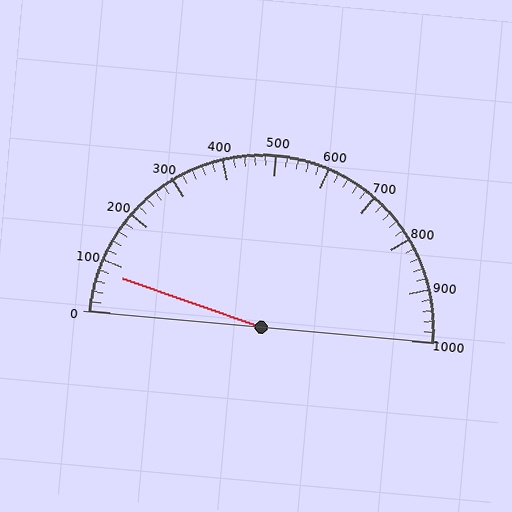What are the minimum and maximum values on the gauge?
The gauge ranges from 0 to 1000.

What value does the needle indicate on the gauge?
The needle indicates approximately 80.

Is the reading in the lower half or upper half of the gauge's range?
The reading is in the lower half of the range (0 to 1000).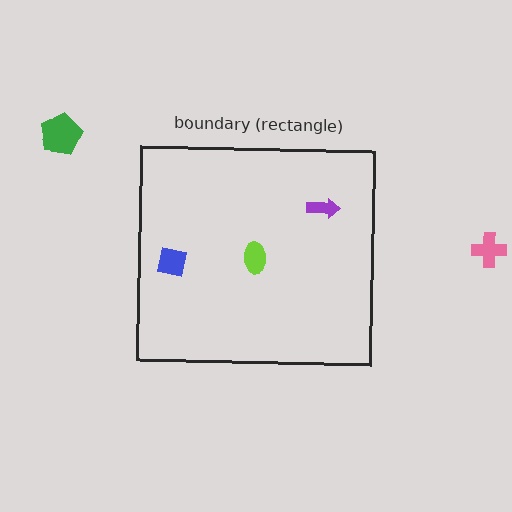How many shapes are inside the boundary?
3 inside, 2 outside.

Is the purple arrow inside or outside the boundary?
Inside.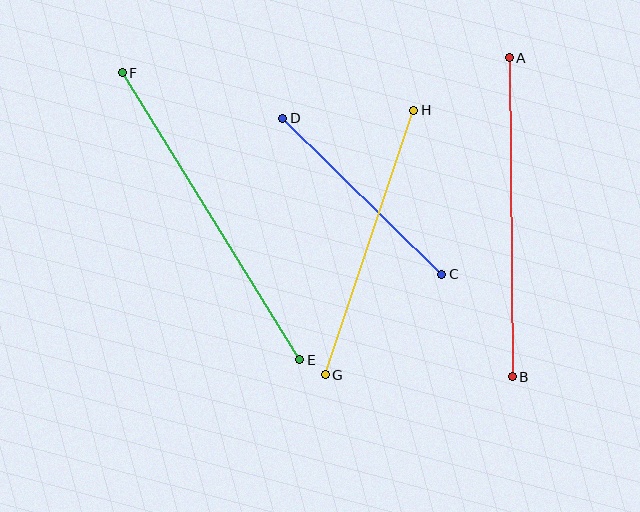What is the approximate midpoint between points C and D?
The midpoint is at approximately (362, 196) pixels.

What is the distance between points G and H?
The distance is approximately 279 pixels.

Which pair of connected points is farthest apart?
Points E and F are farthest apart.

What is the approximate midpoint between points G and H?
The midpoint is at approximately (369, 243) pixels.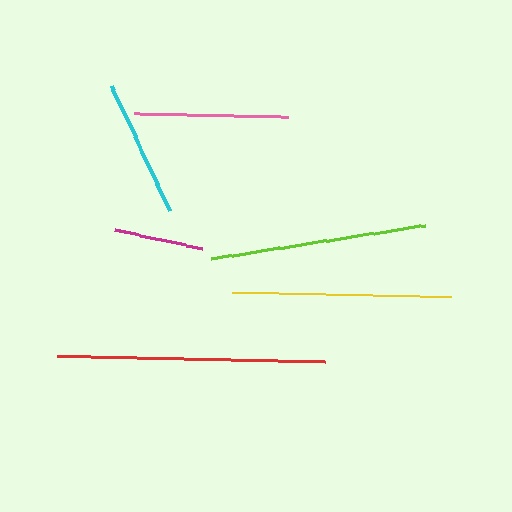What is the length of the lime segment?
The lime segment is approximately 216 pixels long.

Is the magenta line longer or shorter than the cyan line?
The cyan line is longer than the magenta line.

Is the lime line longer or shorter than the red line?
The red line is longer than the lime line.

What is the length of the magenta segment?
The magenta segment is approximately 90 pixels long.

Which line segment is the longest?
The red line is the longest at approximately 267 pixels.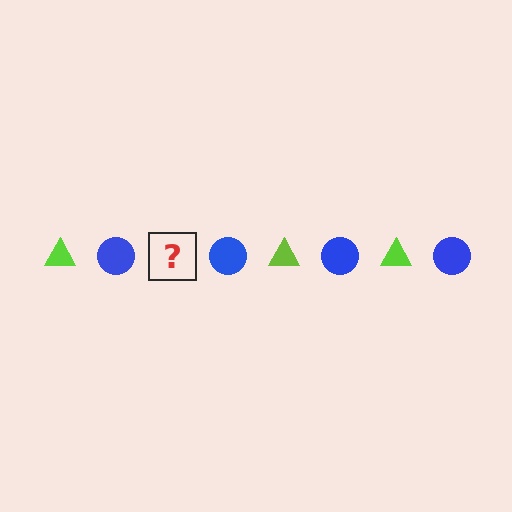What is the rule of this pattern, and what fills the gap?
The rule is that the pattern alternates between lime triangle and blue circle. The gap should be filled with a lime triangle.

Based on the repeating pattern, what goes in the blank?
The blank should be a lime triangle.